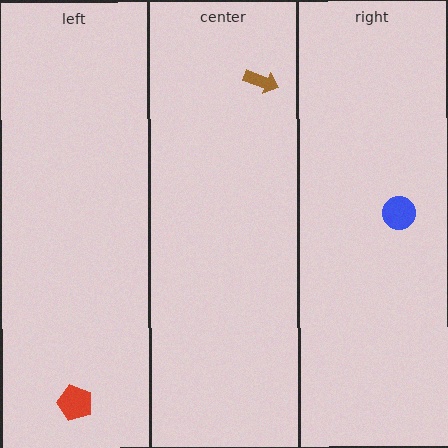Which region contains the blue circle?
The right region.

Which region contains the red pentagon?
The left region.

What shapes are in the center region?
The brown arrow.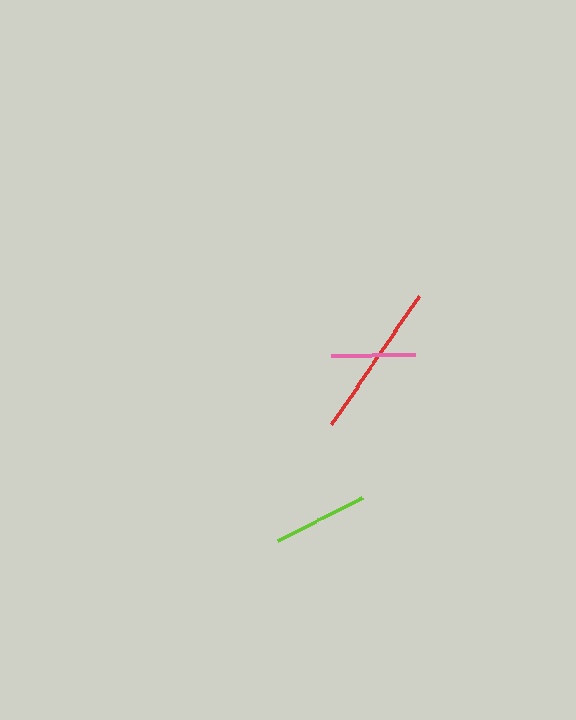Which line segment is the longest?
The red line is the longest at approximately 156 pixels.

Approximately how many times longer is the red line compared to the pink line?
The red line is approximately 1.9 times the length of the pink line.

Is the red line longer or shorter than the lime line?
The red line is longer than the lime line.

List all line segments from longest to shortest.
From longest to shortest: red, lime, pink.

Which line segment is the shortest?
The pink line is the shortest at approximately 84 pixels.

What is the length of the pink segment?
The pink segment is approximately 84 pixels long.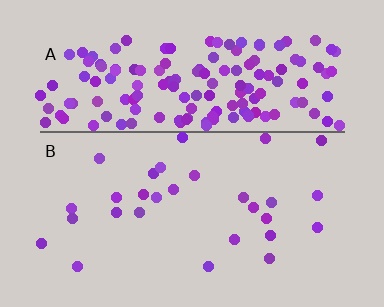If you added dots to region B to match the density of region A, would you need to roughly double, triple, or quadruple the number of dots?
Approximately quadruple.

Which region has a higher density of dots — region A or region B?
A (the top).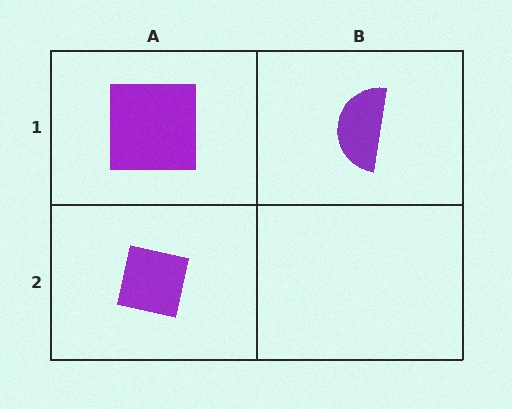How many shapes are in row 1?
2 shapes.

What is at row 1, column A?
A purple square.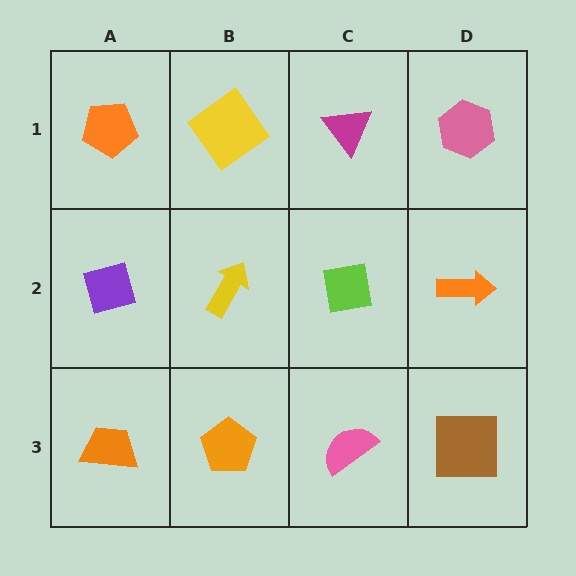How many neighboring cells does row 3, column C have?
3.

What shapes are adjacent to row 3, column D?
An orange arrow (row 2, column D), a pink semicircle (row 3, column C).